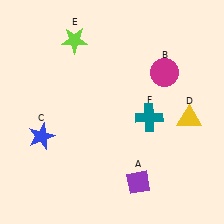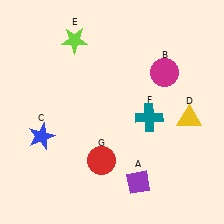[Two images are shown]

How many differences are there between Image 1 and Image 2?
There is 1 difference between the two images.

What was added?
A red circle (G) was added in Image 2.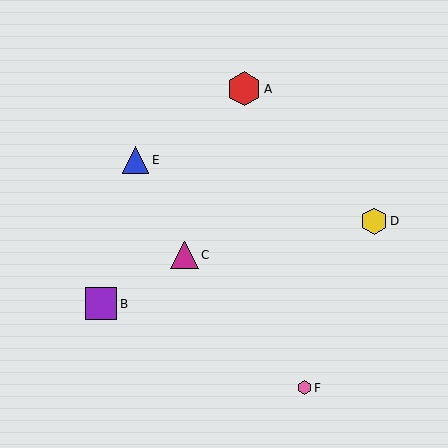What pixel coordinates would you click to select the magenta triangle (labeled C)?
Click at (185, 255) to select the magenta triangle C.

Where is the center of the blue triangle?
The center of the blue triangle is at (135, 160).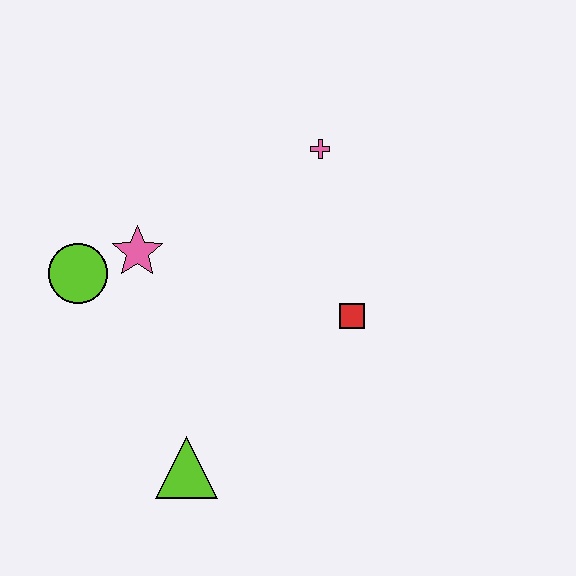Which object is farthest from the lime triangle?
The pink cross is farthest from the lime triangle.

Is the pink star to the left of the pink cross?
Yes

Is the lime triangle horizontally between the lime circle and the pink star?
No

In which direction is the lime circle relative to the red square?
The lime circle is to the left of the red square.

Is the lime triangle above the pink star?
No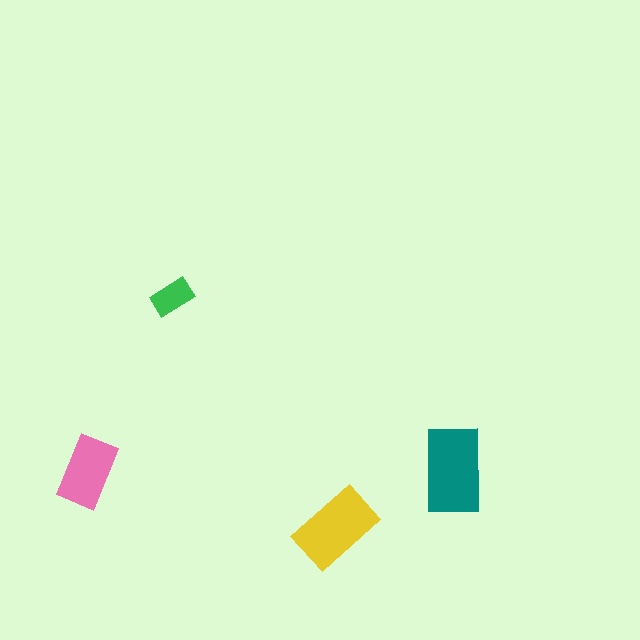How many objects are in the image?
There are 4 objects in the image.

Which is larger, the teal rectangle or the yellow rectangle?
The teal one.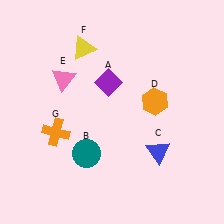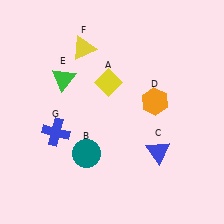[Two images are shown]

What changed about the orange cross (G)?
In Image 1, G is orange. In Image 2, it changed to blue.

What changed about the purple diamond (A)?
In Image 1, A is purple. In Image 2, it changed to yellow.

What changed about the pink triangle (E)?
In Image 1, E is pink. In Image 2, it changed to green.